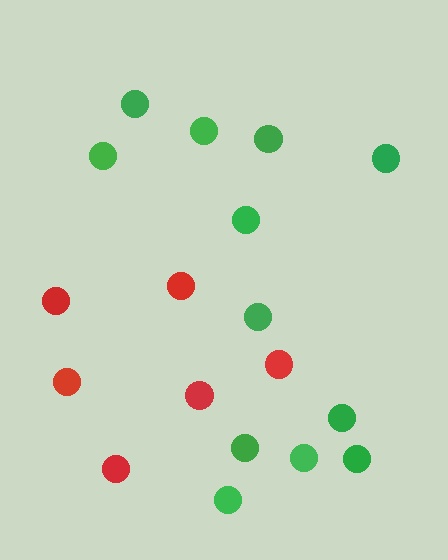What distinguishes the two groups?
There are 2 groups: one group of red circles (6) and one group of green circles (12).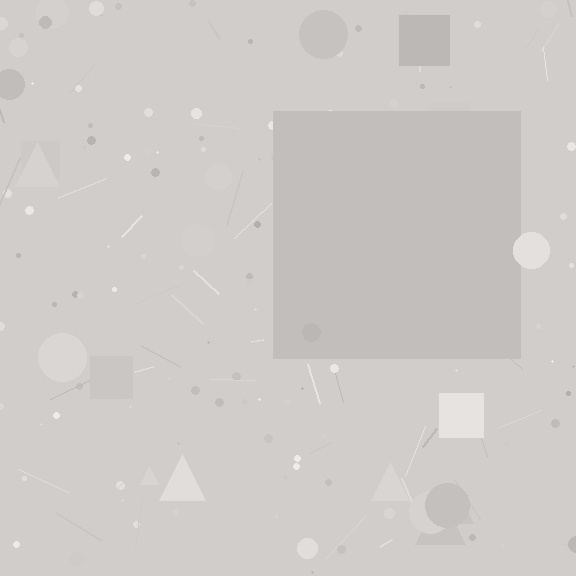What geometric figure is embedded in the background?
A square is embedded in the background.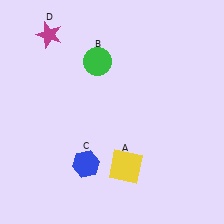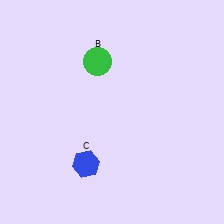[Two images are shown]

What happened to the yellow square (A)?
The yellow square (A) was removed in Image 2. It was in the bottom-right area of Image 1.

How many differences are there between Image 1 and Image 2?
There are 2 differences between the two images.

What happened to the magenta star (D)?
The magenta star (D) was removed in Image 2. It was in the top-left area of Image 1.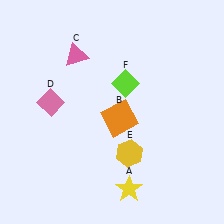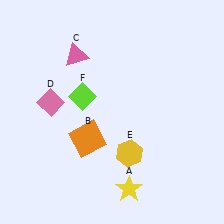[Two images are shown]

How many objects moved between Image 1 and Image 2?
2 objects moved between the two images.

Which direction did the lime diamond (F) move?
The lime diamond (F) moved left.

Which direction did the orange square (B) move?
The orange square (B) moved left.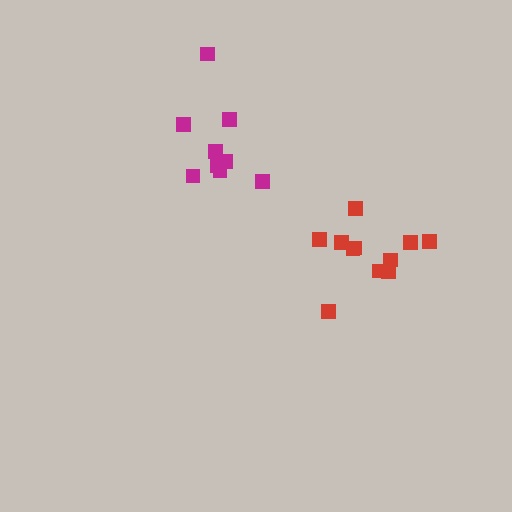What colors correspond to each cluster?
The clusters are colored: magenta, red.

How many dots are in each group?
Group 1: 9 dots, Group 2: 11 dots (20 total).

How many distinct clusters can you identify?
There are 2 distinct clusters.